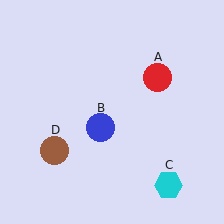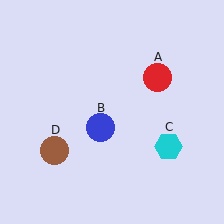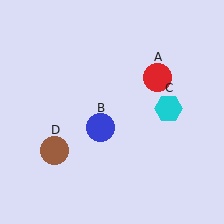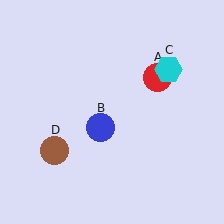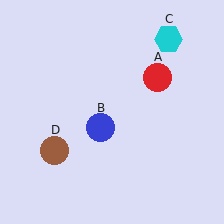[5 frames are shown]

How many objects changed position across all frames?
1 object changed position: cyan hexagon (object C).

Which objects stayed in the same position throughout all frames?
Red circle (object A) and blue circle (object B) and brown circle (object D) remained stationary.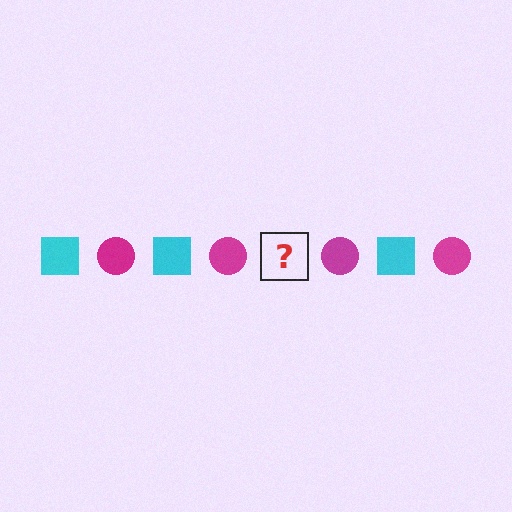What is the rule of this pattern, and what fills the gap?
The rule is that the pattern alternates between cyan square and magenta circle. The gap should be filled with a cyan square.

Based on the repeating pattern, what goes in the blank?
The blank should be a cyan square.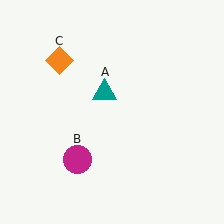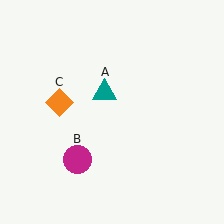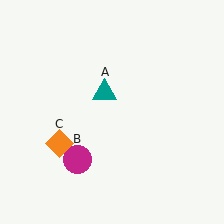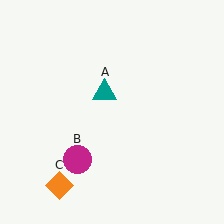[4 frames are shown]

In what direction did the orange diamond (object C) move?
The orange diamond (object C) moved down.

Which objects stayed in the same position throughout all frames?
Teal triangle (object A) and magenta circle (object B) remained stationary.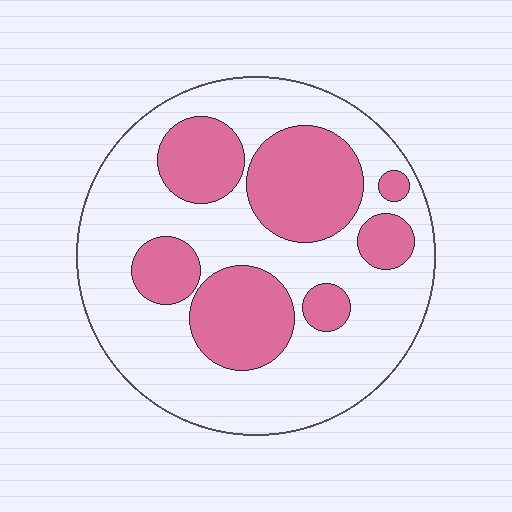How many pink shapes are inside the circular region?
7.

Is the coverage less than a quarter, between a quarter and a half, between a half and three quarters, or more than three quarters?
Between a quarter and a half.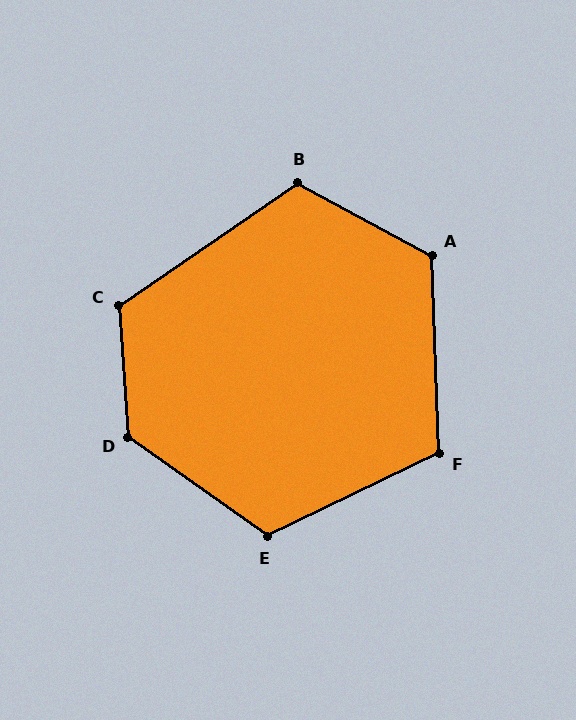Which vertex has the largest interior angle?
D, at approximately 129 degrees.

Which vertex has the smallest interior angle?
F, at approximately 114 degrees.